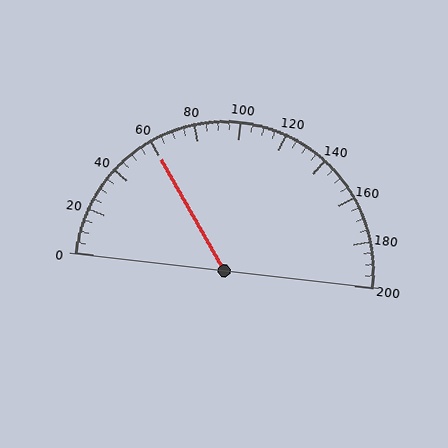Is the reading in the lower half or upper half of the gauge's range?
The reading is in the lower half of the range (0 to 200).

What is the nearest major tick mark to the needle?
The nearest major tick mark is 60.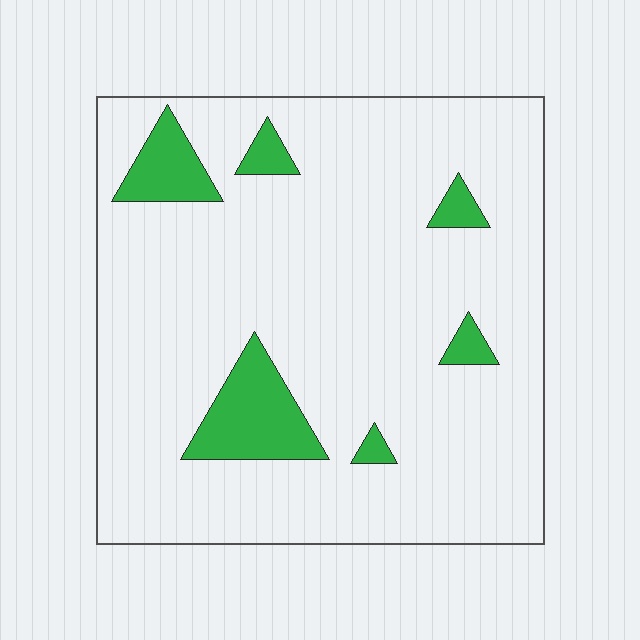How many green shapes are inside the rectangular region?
6.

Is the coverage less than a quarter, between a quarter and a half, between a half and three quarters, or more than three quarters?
Less than a quarter.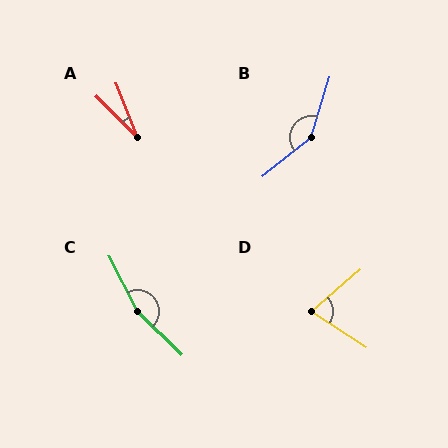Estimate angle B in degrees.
Approximately 146 degrees.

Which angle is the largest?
C, at approximately 161 degrees.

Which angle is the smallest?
A, at approximately 24 degrees.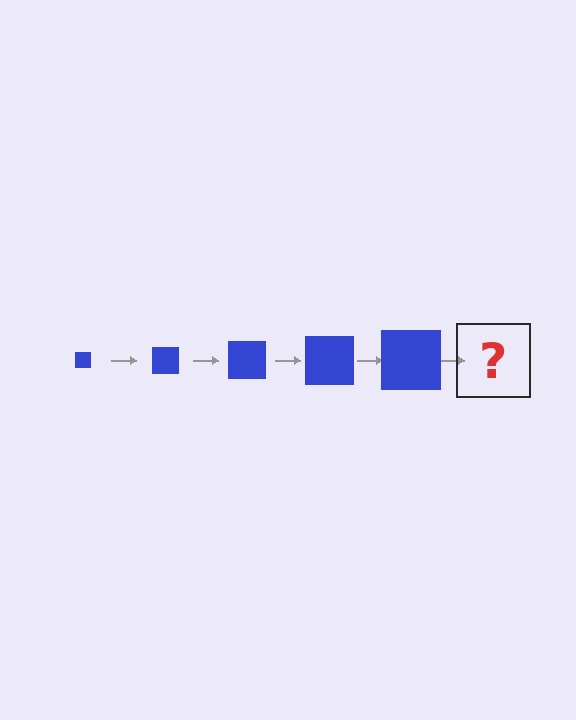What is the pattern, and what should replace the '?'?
The pattern is that the square gets progressively larger each step. The '?' should be a blue square, larger than the previous one.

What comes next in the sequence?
The next element should be a blue square, larger than the previous one.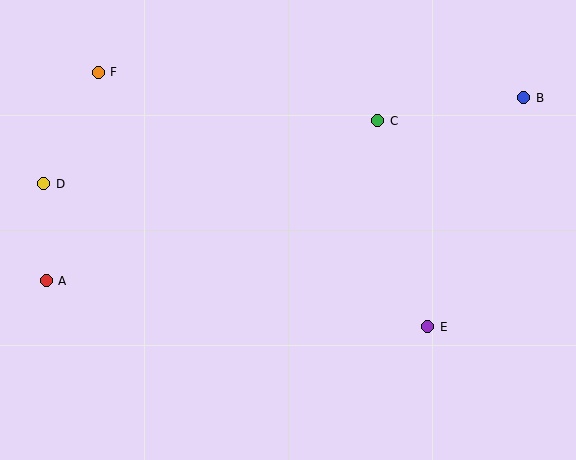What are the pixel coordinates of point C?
Point C is at (378, 121).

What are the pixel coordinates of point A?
Point A is at (46, 281).